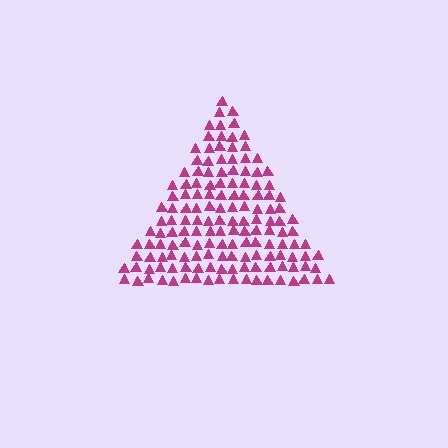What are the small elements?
The small elements are triangles.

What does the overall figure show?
The overall figure shows a triangle.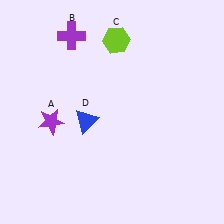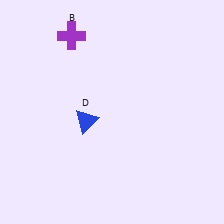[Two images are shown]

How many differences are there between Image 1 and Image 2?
There are 2 differences between the two images.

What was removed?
The purple star (A), the lime hexagon (C) were removed in Image 2.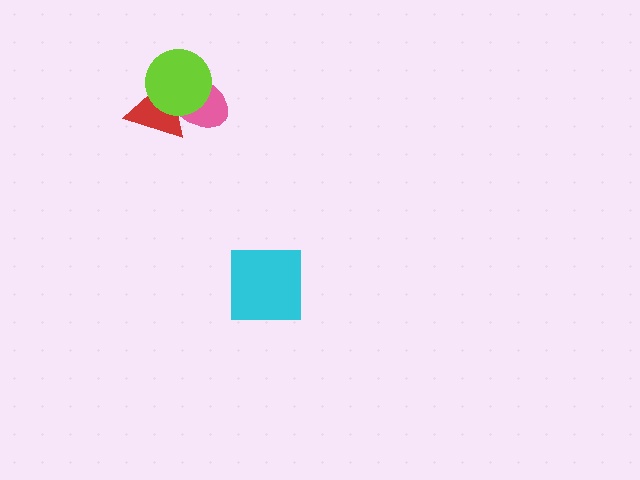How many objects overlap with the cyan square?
0 objects overlap with the cyan square.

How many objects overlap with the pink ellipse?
2 objects overlap with the pink ellipse.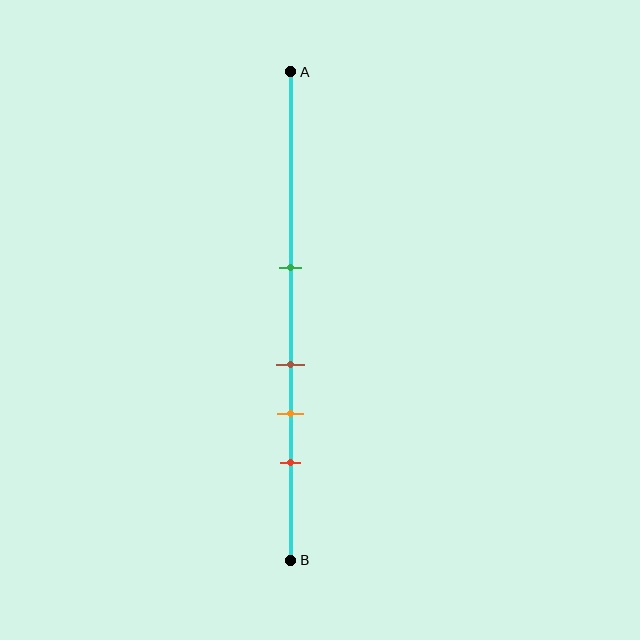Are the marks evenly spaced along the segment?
No, the marks are not evenly spaced.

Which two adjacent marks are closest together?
The brown and orange marks are the closest adjacent pair.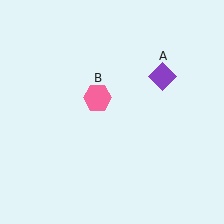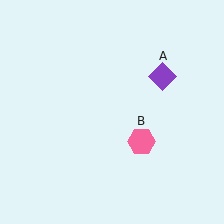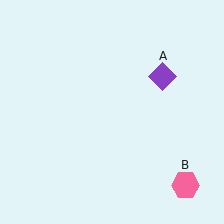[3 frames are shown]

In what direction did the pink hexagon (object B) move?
The pink hexagon (object B) moved down and to the right.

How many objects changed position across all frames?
1 object changed position: pink hexagon (object B).